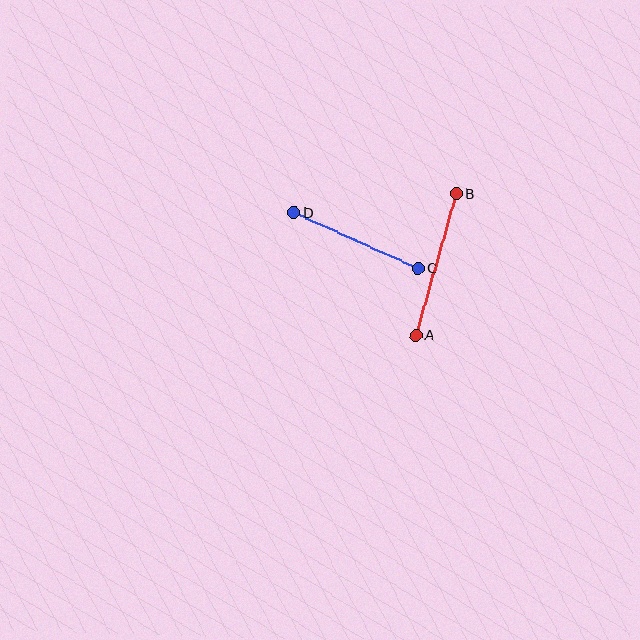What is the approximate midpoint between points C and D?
The midpoint is at approximately (356, 240) pixels.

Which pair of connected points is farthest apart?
Points A and B are farthest apart.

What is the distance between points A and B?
The distance is approximately 147 pixels.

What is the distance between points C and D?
The distance is approximately 136 pixels.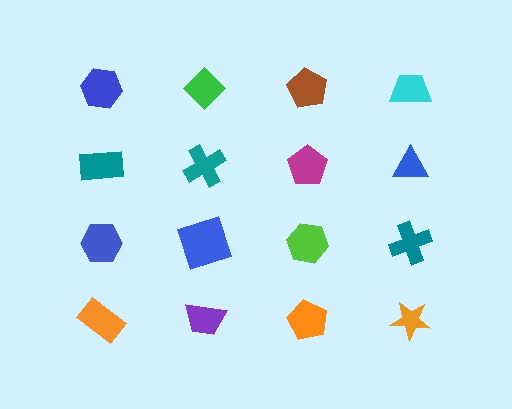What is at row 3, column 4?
A teal cross.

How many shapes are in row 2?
4 shapes.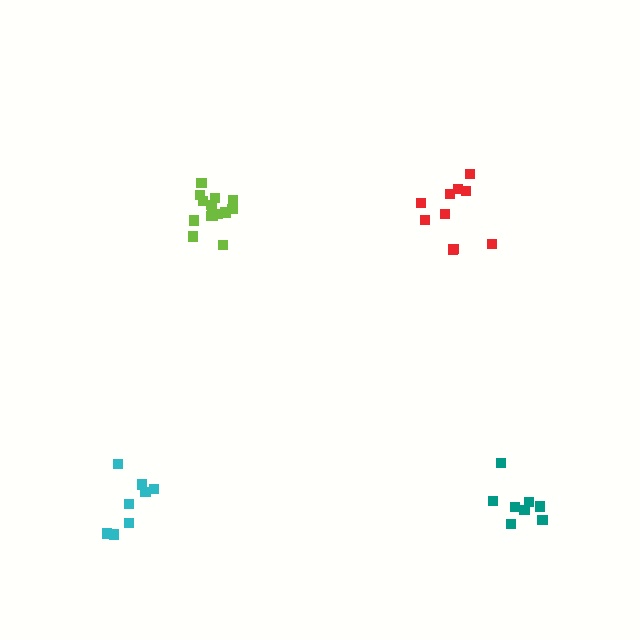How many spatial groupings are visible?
There are 4 spatial groupings.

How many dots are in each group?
Group 1: 10 dots, Group 2: 14 dots, Group 3: 8 dots, Group 4: 8 dots (40 total).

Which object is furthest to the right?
The teal cluster is rightmost.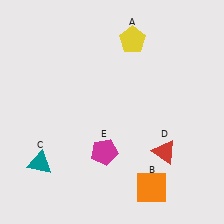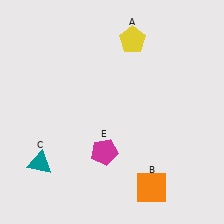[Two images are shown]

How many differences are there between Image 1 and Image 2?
There is 1 difference between the two images.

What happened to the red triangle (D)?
The red triangle (D) was removed in Image 2. It was in the bottom-right area of Image 1.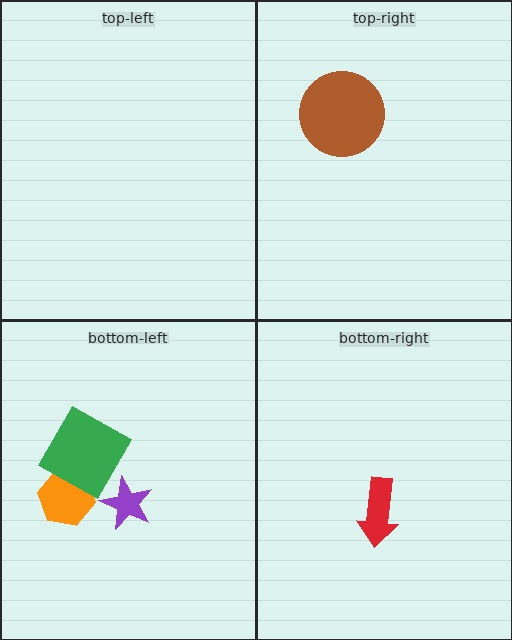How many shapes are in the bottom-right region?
1.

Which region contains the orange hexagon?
The bottom-left region.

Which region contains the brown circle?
The top-right region.